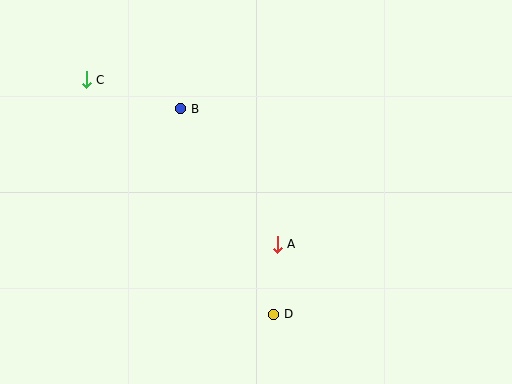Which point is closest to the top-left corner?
Point C is closest to the top-left corner.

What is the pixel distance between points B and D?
The distance between B and D is 225 pixels.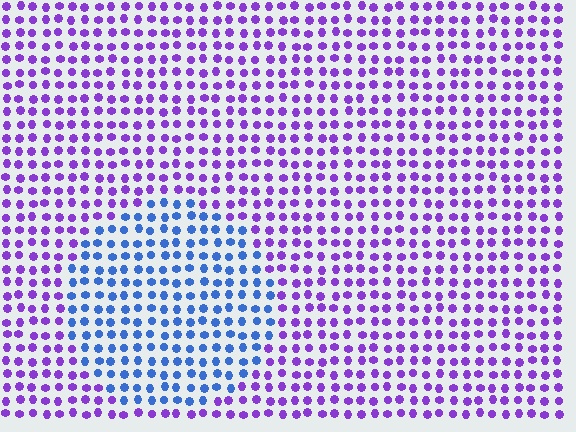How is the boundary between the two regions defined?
The boundary is defined purely by a slight shift in hue (about 52 degrees). Spacing, size, and orientation are identical on both sides.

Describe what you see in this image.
The image is filled with small purple elements in a uniform arrangement. A circle-shaped region is visible where the elements are tinted to a slightly different hue, forming a subtle color boundary.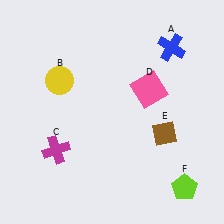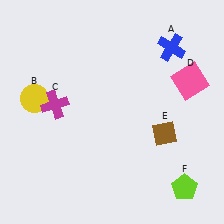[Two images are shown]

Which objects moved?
The objects that moved are: the yellow circle (B), the magenta cross (C), the pink square (D).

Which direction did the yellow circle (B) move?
The yellow circle (B) moved left.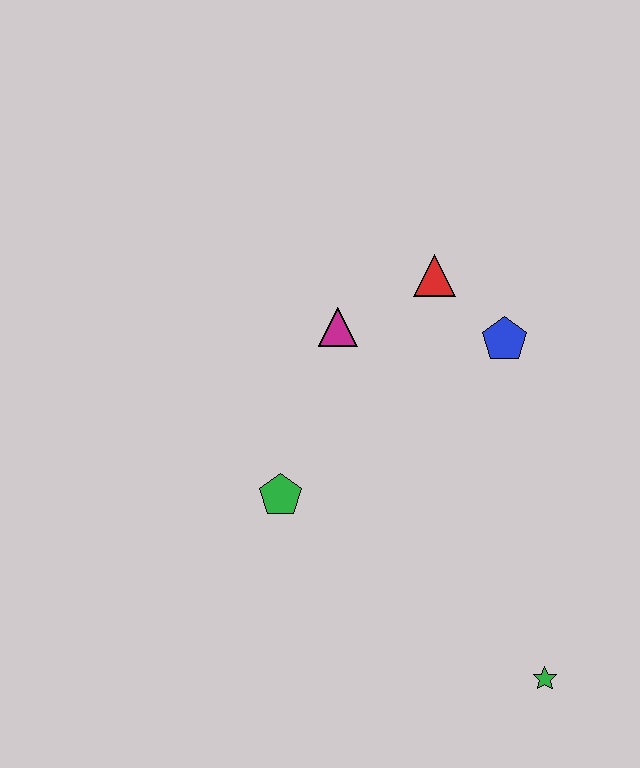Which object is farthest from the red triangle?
The green star is farthest from the red triangle.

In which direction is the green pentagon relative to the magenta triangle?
The green pentagon is below the magenta triangle.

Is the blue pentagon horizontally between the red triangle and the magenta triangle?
No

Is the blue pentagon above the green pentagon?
Yes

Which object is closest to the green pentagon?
The magenta triangle is closest to the green pentagon.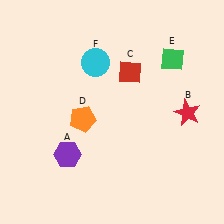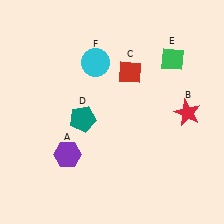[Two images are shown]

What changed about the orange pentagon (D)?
In Image 1, D is orange. In Image 2, it changed to teal.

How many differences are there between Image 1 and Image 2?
There is 1 difference between the two images.